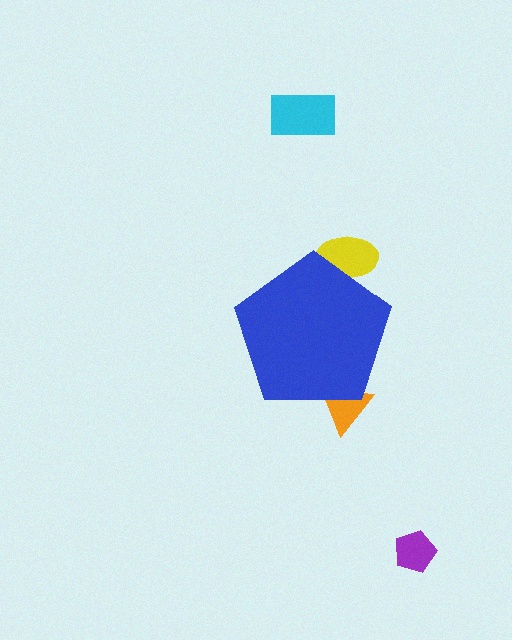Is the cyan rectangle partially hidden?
No, the cyan rectangle is fully visible.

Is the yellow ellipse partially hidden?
Yes, the yellow ellipse is partially hidden behind the blue pentagon.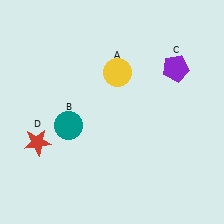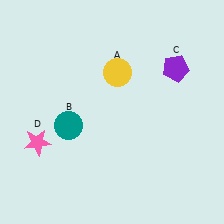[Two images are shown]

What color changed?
The star (D) changed from red in Image 1 to pink in Image 2.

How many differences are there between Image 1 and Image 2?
There is 1 difference between the two images.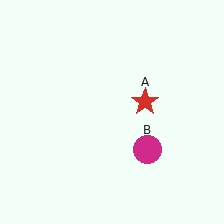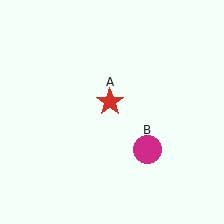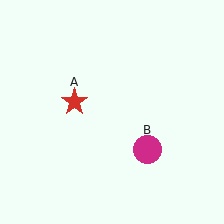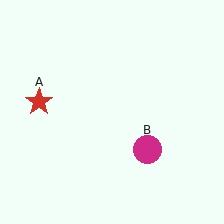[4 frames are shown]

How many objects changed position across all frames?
1 object changed position: red star (object A).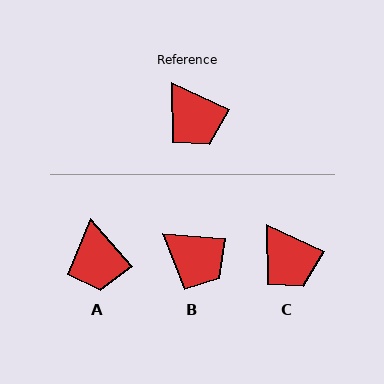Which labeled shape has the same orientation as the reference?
C.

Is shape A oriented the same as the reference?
No, it is off by about 24 degrees.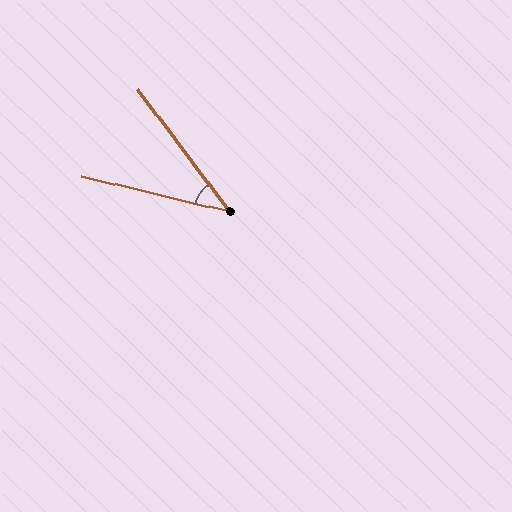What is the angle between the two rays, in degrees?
Approximately 39 degrees.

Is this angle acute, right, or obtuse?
It is acute.